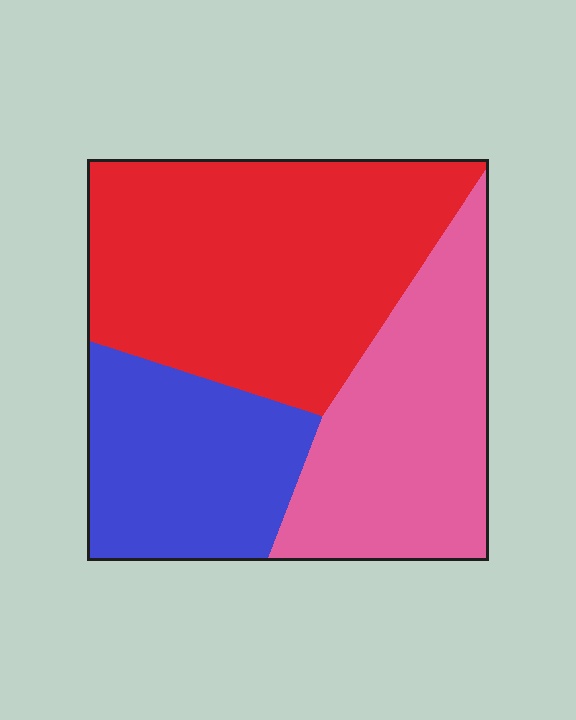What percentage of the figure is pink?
Pink covers roughly 30% of the figure.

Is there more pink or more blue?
Pink.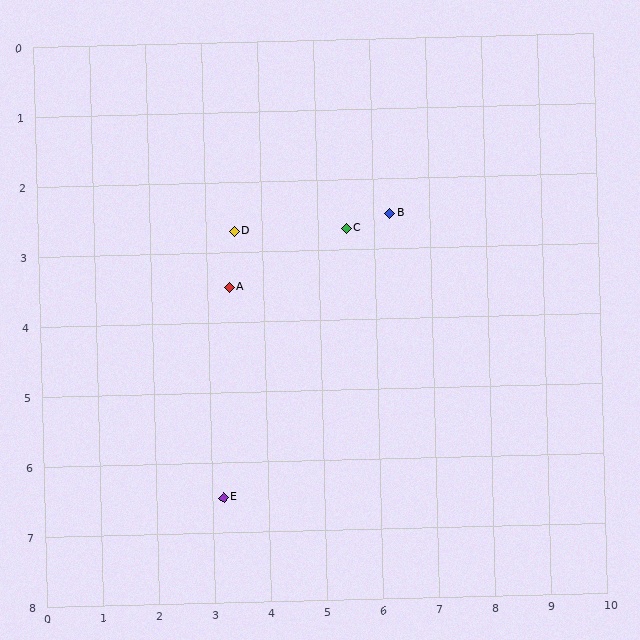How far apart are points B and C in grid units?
Points B and C are about 0.8 grid units apart.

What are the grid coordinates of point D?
Point D is at approximately (3.5, 2.7).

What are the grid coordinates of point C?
Point C is at approximately (5.5, 2.7).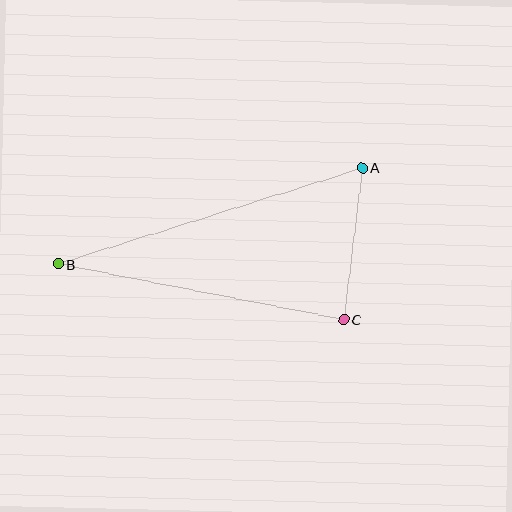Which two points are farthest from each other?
Points A and B are farthest from each other.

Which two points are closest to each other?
Points A and C are closest to each other.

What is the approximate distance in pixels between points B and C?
The distance between B and C is approximately 291 pixels.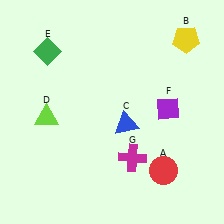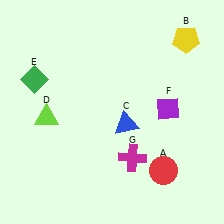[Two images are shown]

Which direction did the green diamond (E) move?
The green diamond (E) moved down.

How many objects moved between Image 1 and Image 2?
1 object moved between the two images.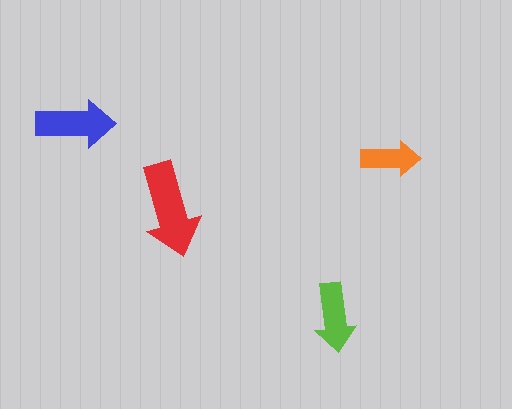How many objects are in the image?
There are 4 objects in the image.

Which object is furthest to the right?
The orange arrow is rightmost.